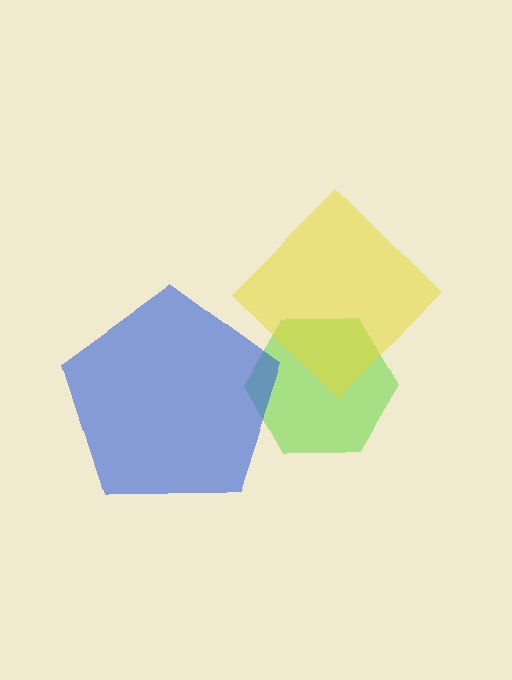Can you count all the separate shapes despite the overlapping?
Yes, there are 3 separate shapes.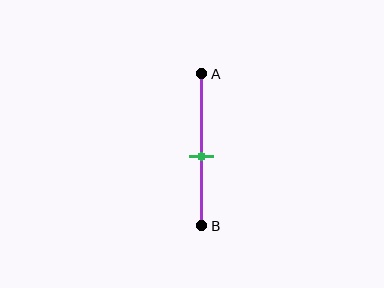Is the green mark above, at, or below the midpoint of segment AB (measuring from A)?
The green mark is below the midpoint of segment AB.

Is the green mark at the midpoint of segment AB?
No, the mark is at about 55% from A, not at the 50% midpoint.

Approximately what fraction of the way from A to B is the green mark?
The green mark is approximately 55% of the way from A to B.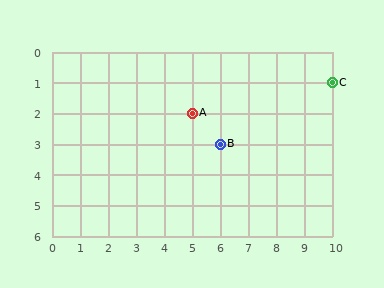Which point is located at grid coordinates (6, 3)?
Point B is at (6, 3).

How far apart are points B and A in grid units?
Points B and A are 1 column and 1 row apart (about 1.4 grid units diagonally).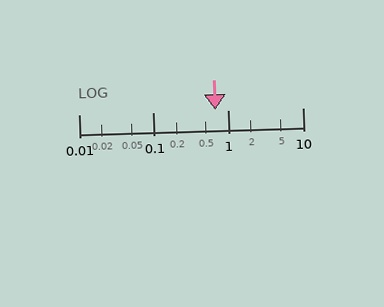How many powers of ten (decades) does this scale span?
The scale spans 3 decades, from 0.01 to 10.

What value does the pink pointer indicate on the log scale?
The pointer indicates approximately 0.67.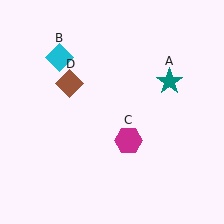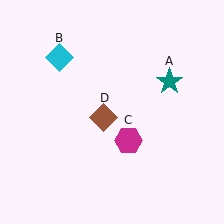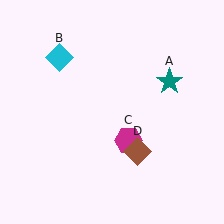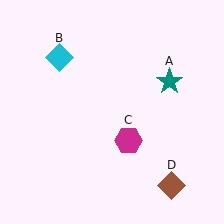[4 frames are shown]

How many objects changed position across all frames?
1 object changed position: brown diamond (object D).